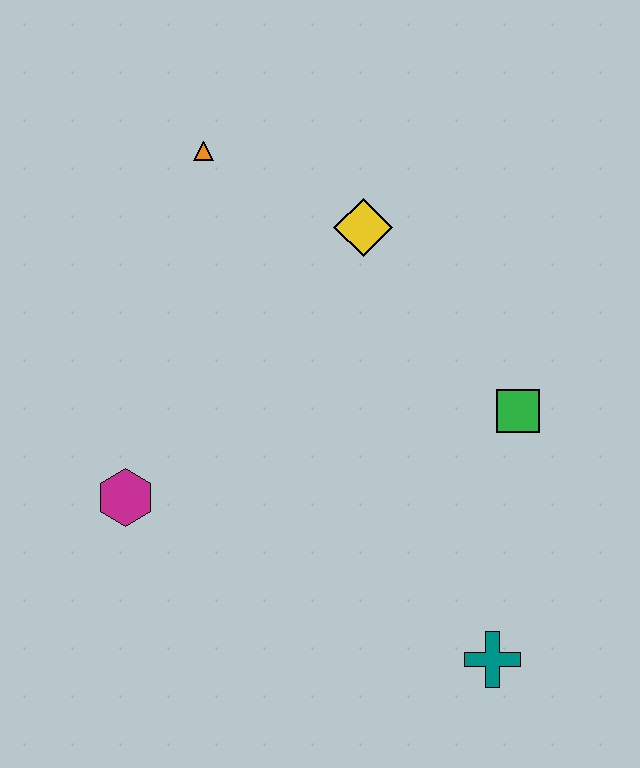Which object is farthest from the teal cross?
The orange triangle is farthest from the teal cross.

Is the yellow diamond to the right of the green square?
No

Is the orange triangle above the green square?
Yes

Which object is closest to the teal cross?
The green square is closest to the teal cross.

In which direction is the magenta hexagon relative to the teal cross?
The magenta hexagon is to the left of the teal cross.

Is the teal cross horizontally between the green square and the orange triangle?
Yes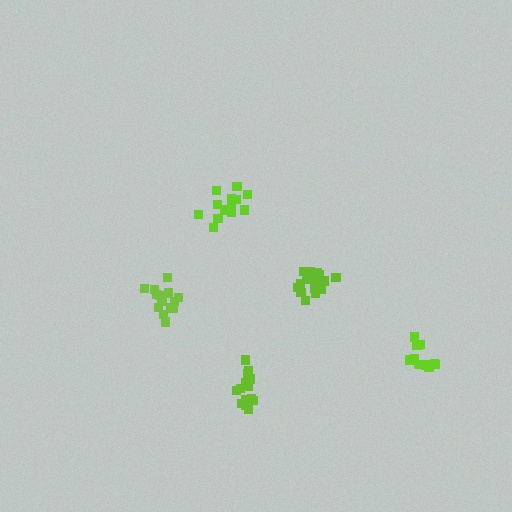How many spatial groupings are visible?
There are 5 spatial groupings.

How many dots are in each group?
Group 1: 17 dots, Group 2: 15 dots, Group 3: 15 dots, Group 4: 16 dots, Group 5: 11 dots (74 total).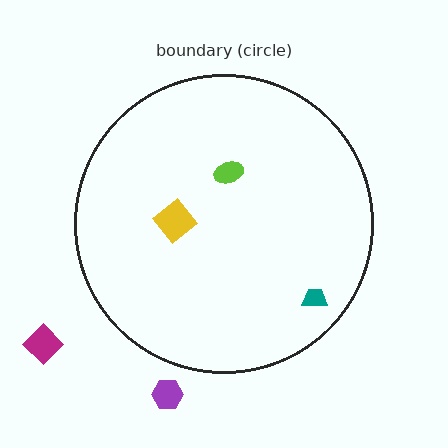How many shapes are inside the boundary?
3 inside, 2 outside.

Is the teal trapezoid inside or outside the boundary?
Inside.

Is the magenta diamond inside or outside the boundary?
Outside.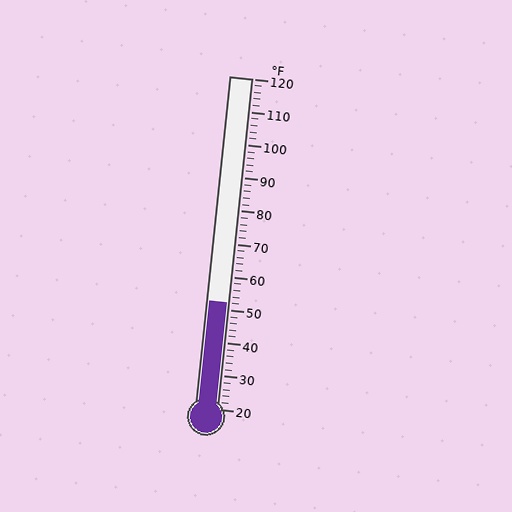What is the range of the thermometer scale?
The thermometer scale ranges from 20°F to 120°F.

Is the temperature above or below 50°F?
The temperature is above 50°F.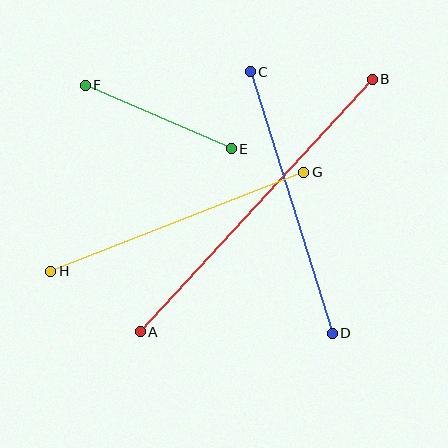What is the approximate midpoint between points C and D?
The midpoint is at approximately (291, 203) pixels.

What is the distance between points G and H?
The distance is approximately 271 pixels.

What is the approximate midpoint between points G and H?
The midpoint is at approximately (177, 222) pixels.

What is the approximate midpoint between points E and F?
The midpoint is at approximately (158, 117) pixels.